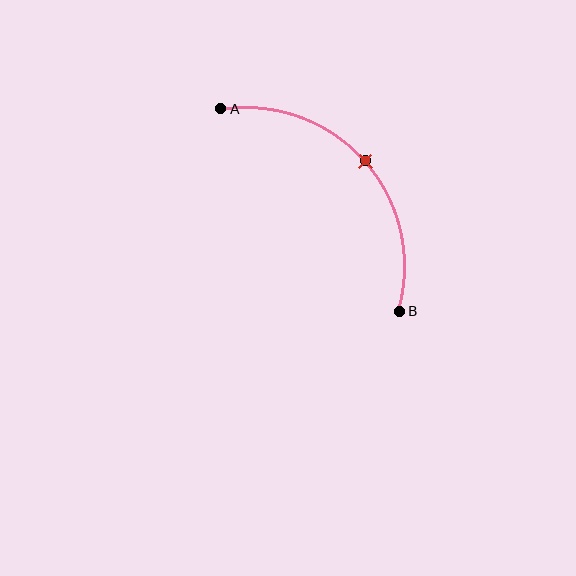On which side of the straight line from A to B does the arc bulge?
The arc bulges above and to the right of the straight line connecting A and B.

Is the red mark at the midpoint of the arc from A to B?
Yes. The red mark lies on the arc at equal arc-length from both A and B — it is the arc midpoint.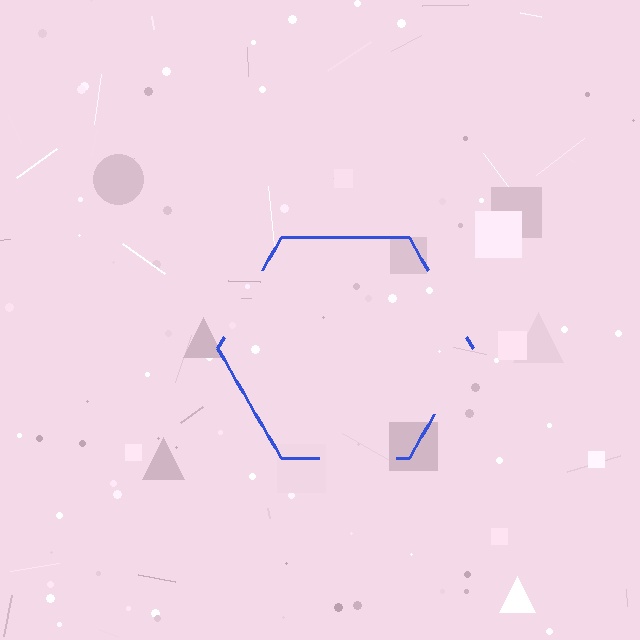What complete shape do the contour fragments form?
The contour fragments form a hexagon.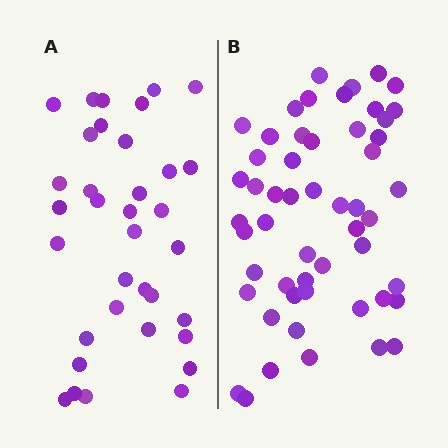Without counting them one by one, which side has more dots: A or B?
Region B (the right region) has more dots.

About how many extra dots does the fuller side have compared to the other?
Region B has approximately 20 more dots than region A.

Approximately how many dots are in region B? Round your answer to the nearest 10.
About 50 dots. (The exact count is 53, which rounds to 50.)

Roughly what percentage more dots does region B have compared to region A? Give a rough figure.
About 50% more.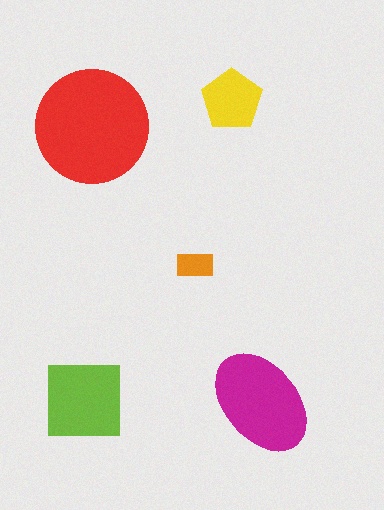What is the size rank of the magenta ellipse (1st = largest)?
2nd.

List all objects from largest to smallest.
The red circle, the magenta ellipse, the lime square, the yellow pentagon, the orange rectangle.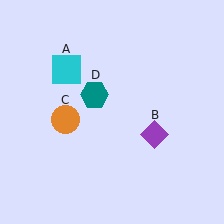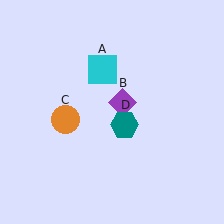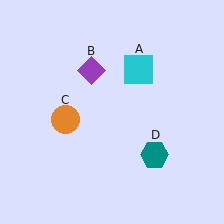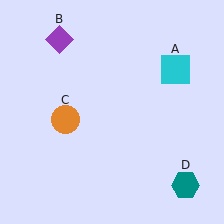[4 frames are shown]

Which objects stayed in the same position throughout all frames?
Orange circle (object C) remained stationary.